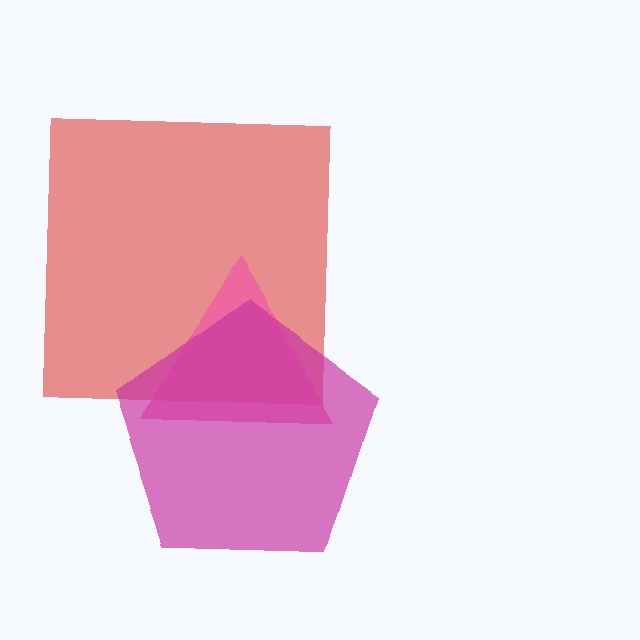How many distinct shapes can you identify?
There are 3 distinct shapes: a red square, a pink triangle, a magenta pentagon.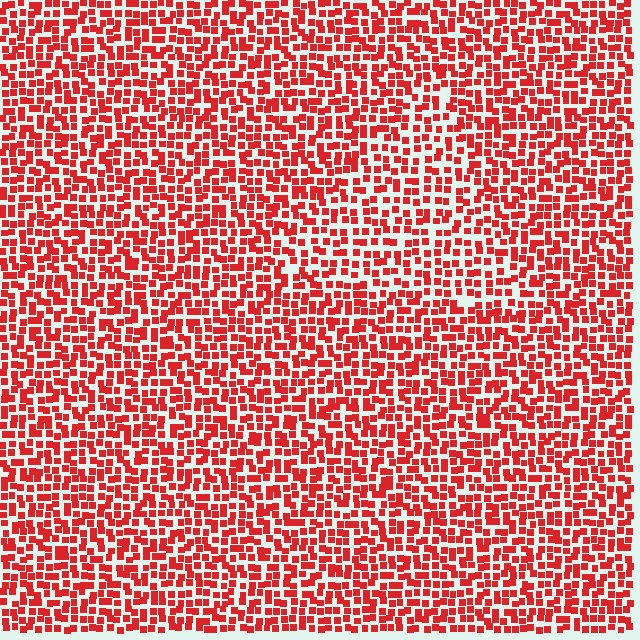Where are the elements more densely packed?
The elements are more densely packed outside the triangle boundary.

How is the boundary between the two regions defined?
The boundary is defined by a change in element density (approximately 1.4x ratio). All elements are the same color, size, and shape.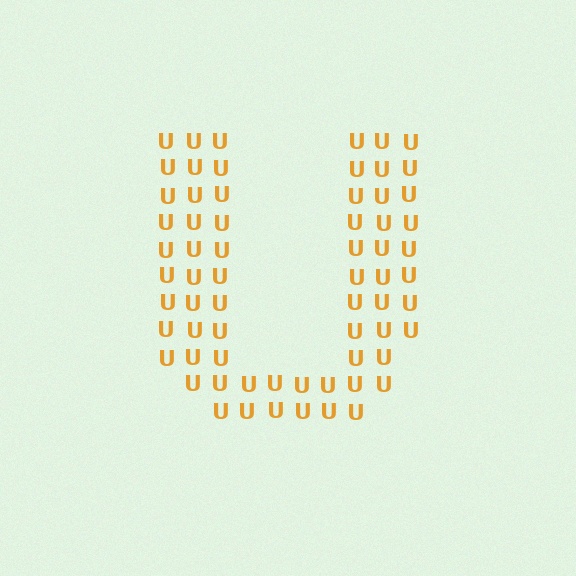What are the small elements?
The small elements are letter U's.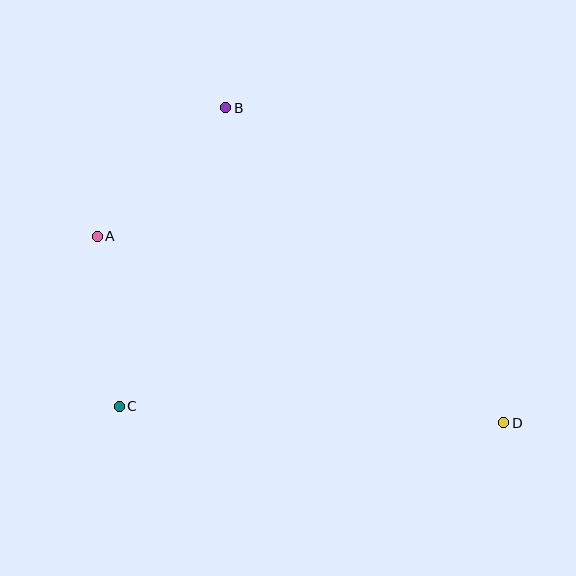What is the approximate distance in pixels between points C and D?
The distance between C and D is approximately 385 pixels.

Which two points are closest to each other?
Points A and C are closest to each other.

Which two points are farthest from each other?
Points A and D are farthest from each other.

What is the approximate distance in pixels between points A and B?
The distance between A and B is approximately 181 pixels.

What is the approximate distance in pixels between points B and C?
The distance between B and C is approximately 316 pixels.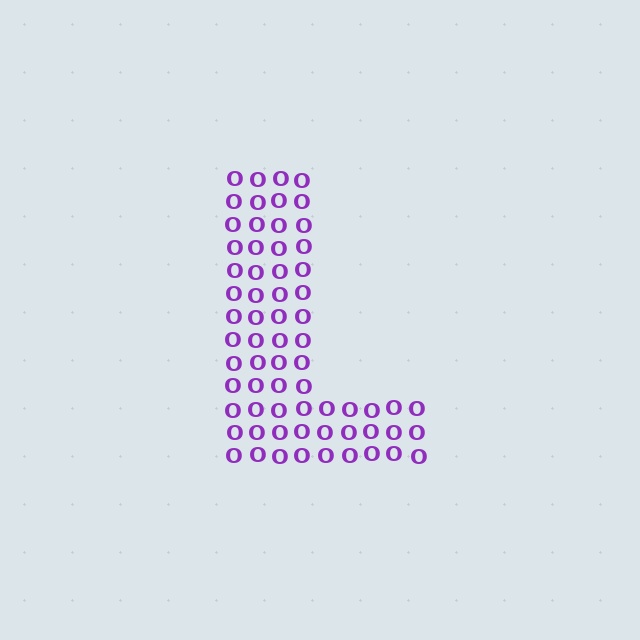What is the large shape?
The large shape is the letter L.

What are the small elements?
The small elements are letter O's.